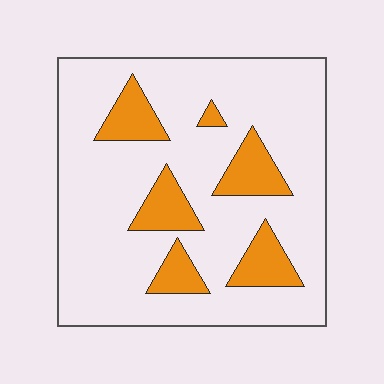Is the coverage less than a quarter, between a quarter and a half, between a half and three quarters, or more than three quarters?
Less than a quarter.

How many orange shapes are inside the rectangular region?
6.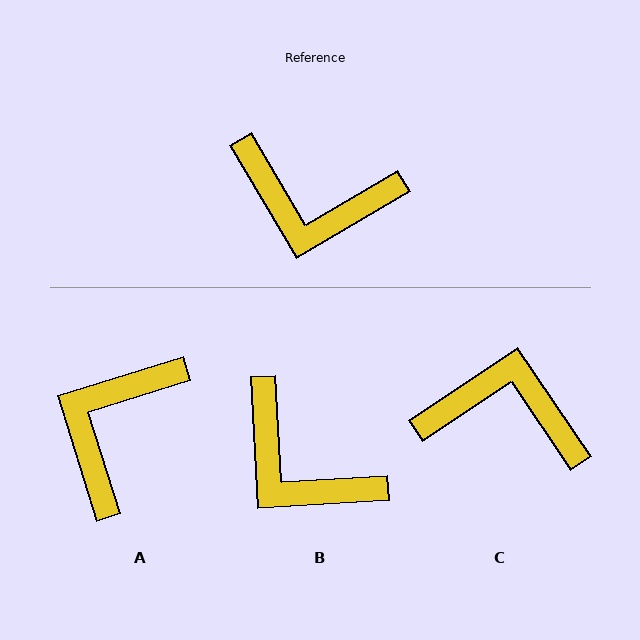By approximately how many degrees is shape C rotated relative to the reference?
Approximately 177 degrees clockwise.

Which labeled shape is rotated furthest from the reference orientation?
C, about 177 degrees away.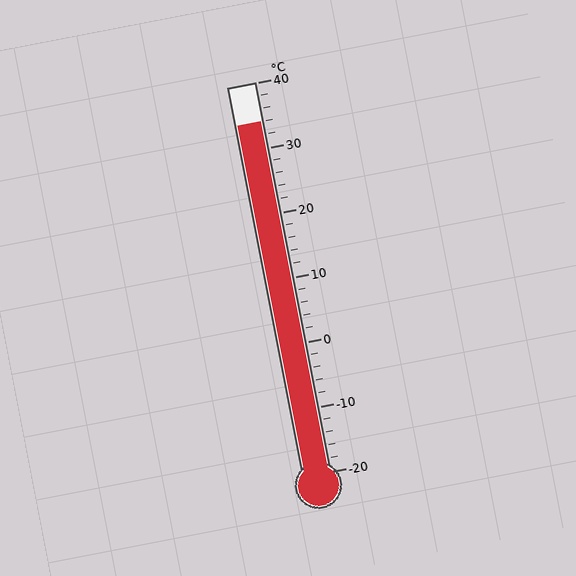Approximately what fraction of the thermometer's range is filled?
The thermometer is filled to approximately 90% of its range.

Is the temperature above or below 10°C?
The temperature is above 10°C.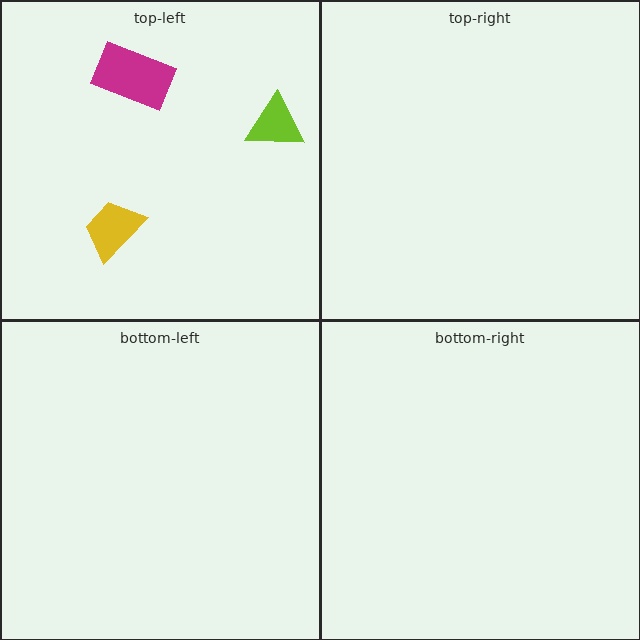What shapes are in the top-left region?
The lime triangle, the yellow trapezoid, the magenta rectangle.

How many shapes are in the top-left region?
3.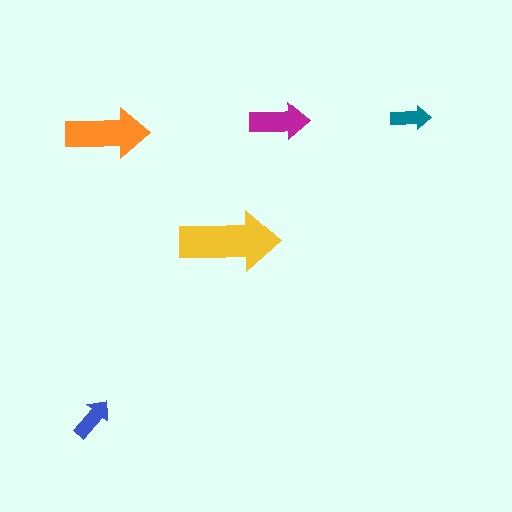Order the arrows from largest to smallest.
the yellow one, the orange one, the magenta one, the blue one, the teal one.